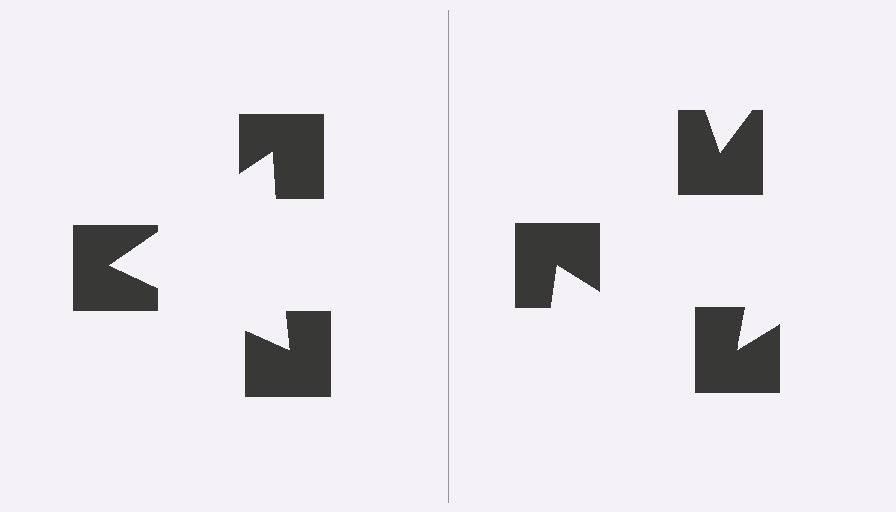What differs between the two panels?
The notched squares are positioned identically on both sides; only the wedge orientations differ. On the left they align to a triangle; on the right they are misaligned.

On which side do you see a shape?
An illusory triangle appears on the left side. On the right side the wedge cuts are rotated, so no coherent shape forms.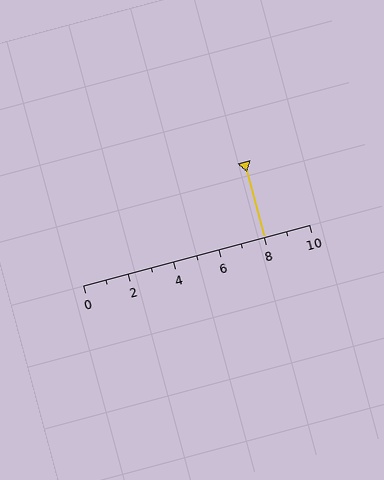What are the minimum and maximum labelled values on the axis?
The axis runs from 0 to 10.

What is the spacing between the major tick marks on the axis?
The major ticks are spaced 2 apart.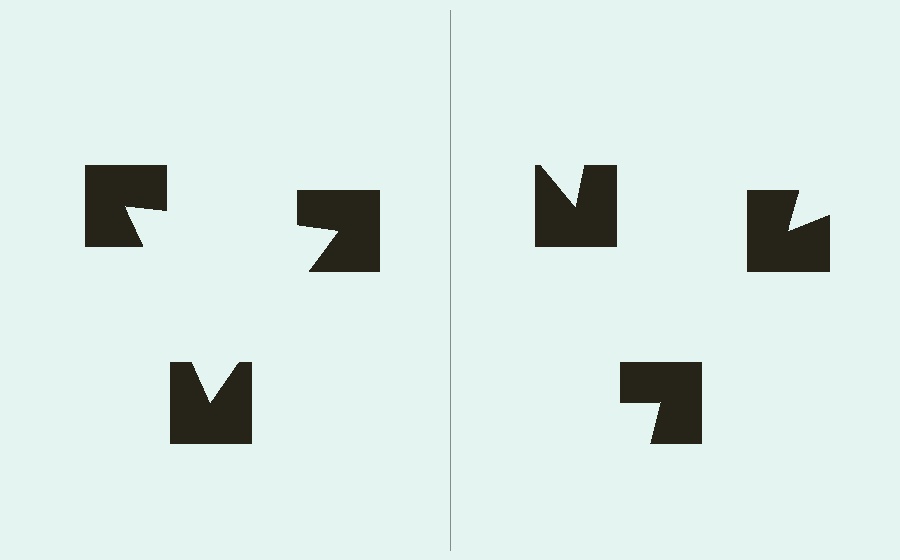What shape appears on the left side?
An illusory triangle.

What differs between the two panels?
The notched squares are positioned identically on both sides; only the wedge orientations differ. On the left they align to a triangle; on the right they are misaligned.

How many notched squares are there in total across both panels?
6 — 3 on each side.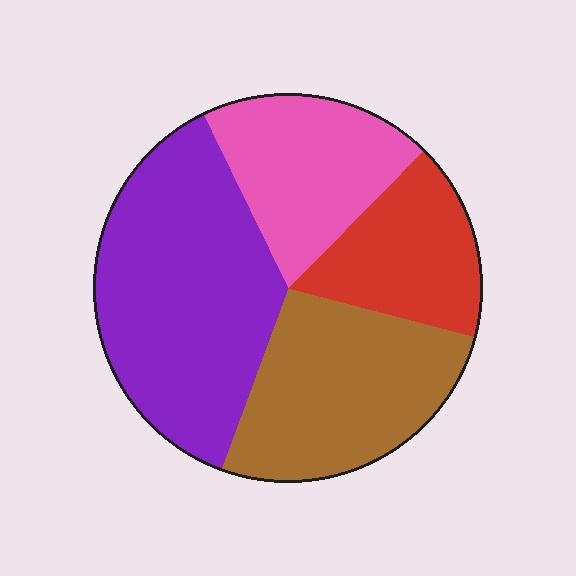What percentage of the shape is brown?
Brown takes up about one quarter (1/4) of the shape.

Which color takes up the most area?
Purple, at roughly 35%.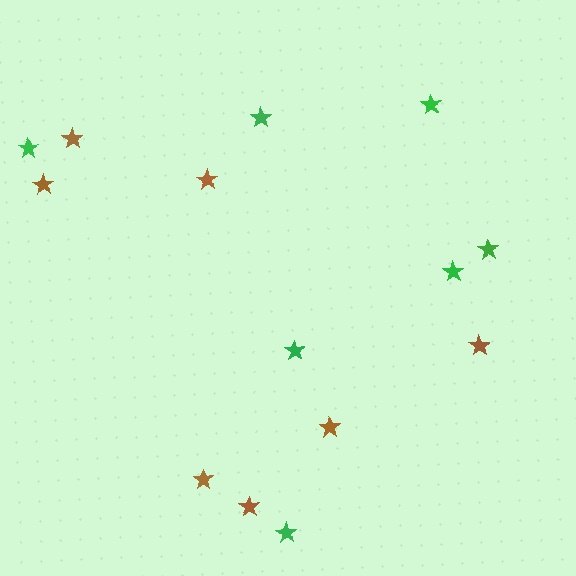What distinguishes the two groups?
There are 2 groups: one group of brown stars (7) and one group of green stars (7).